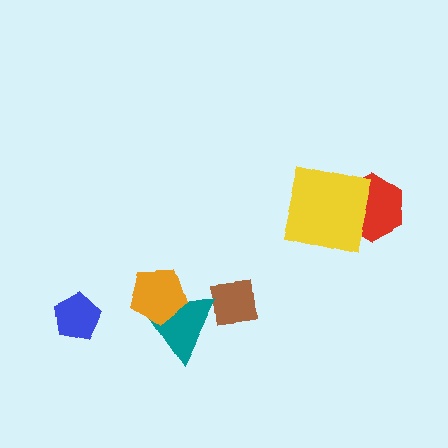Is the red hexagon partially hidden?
Yes, it is partially covered by another shape.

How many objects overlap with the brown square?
1 object overlaps with the brown square.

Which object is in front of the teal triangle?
The orange pentagon is in front of the teal triangle.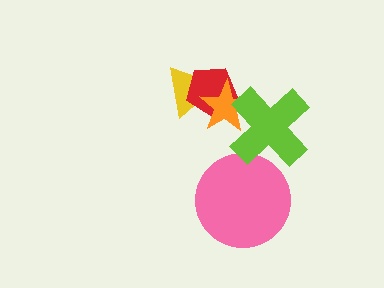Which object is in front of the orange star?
The lime cross is in front of the orange star.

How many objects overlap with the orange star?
3 objects overlap with the orange star.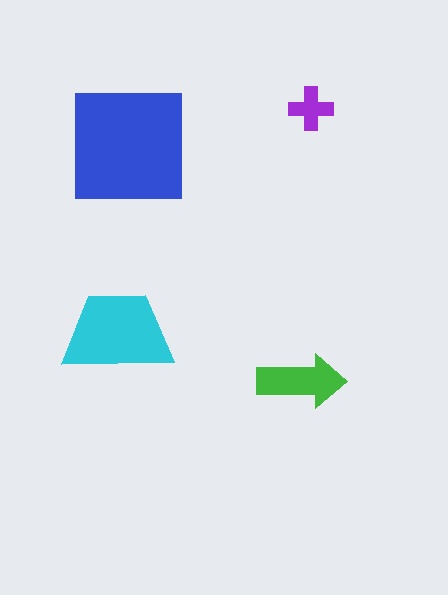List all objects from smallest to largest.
The purple cross, the green arrow, the cyan trapezoid, the blue square.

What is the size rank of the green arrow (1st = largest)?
3rd.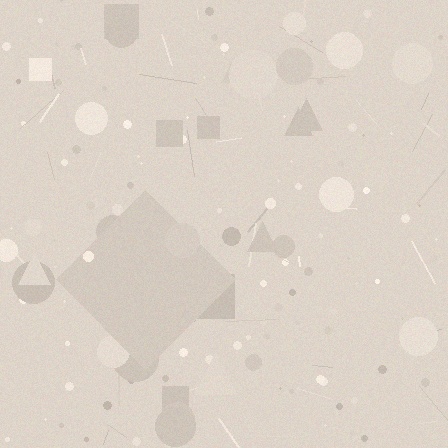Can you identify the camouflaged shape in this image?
The camouflaged shape is a diamond.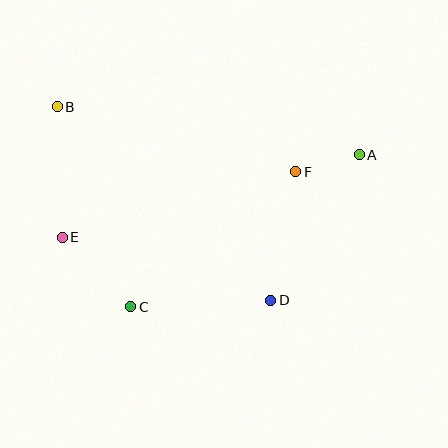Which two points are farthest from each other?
Points A and E are farthest from each other.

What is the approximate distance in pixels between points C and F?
The distance between C and F is approximately 213 pixels.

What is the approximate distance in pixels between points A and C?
The distance between A and C is approximately 275 pixels.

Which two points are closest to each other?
Points A and F are closest to each other.